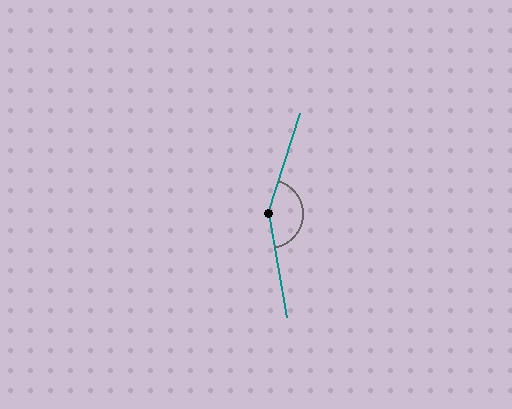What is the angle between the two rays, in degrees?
Approximately 153 degrees.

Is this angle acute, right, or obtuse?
It is obtuse.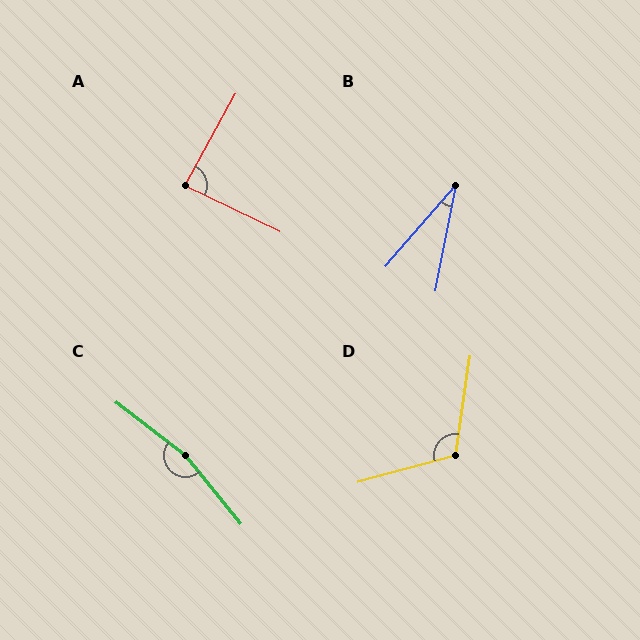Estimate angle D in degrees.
Approximately 113 degrees.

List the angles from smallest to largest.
B (30°), A (87°), D (113°), C (167°).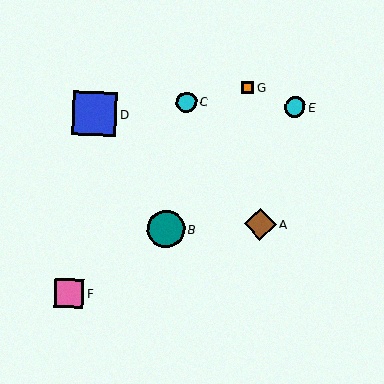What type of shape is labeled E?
Shape E is a cyan circle.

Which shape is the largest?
The blue square (labeled D) is the largest.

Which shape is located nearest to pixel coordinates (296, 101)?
The cyan circle (labeled E) at (295, 107) is nearest to that location.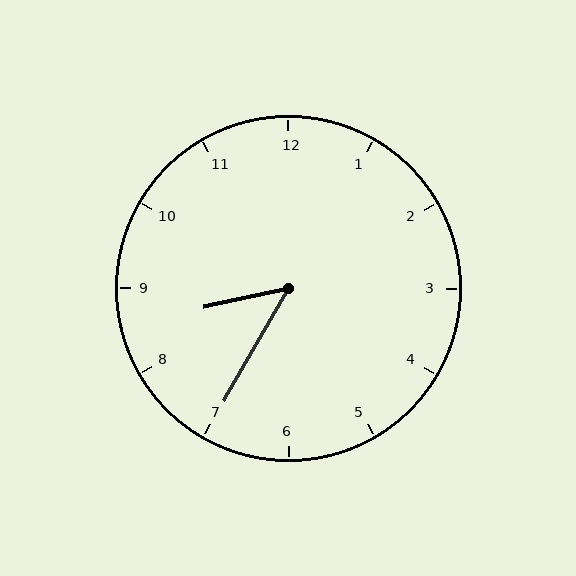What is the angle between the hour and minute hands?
Approximately 48 degrees.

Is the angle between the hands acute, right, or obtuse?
It is acute.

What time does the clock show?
8:35.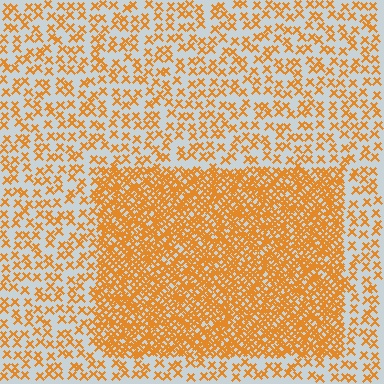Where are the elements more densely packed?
The elements are more densely packed inside the rectangle boundary.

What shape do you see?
I see a rectangle.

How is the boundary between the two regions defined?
The boundary is defined by a change in element density (approximately 2.8x ratio). All elements are the same color, size, and shape.